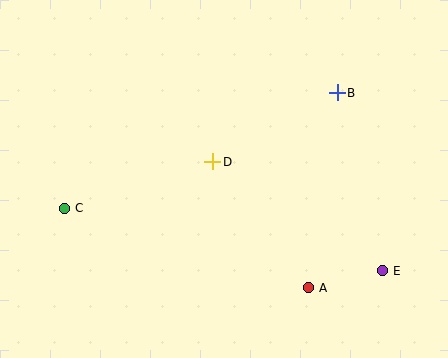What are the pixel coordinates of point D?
Point D is at (213, 162).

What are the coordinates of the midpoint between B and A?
The midpoint between B and A is at (323, 190).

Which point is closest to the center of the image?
Point D at (213, 162) is closest to the center.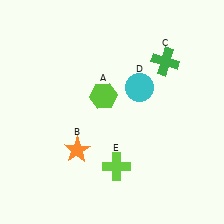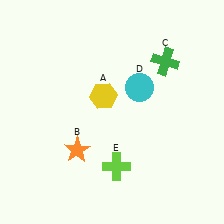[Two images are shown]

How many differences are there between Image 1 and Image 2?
There is 1 difference between the two images.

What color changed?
The hexagon (A) changed from lime in Image 1 to yellow in Image 2.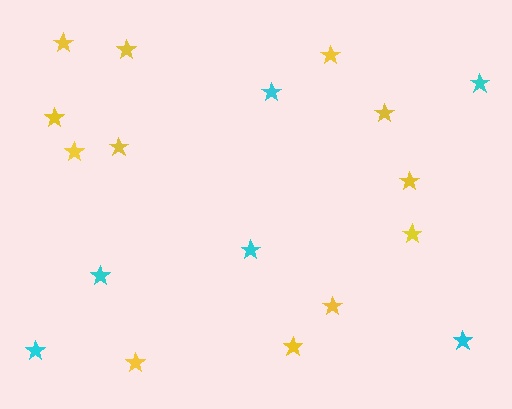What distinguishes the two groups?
There are 2 groups: one group of cyan stars (6) and one group of yellow stars (12).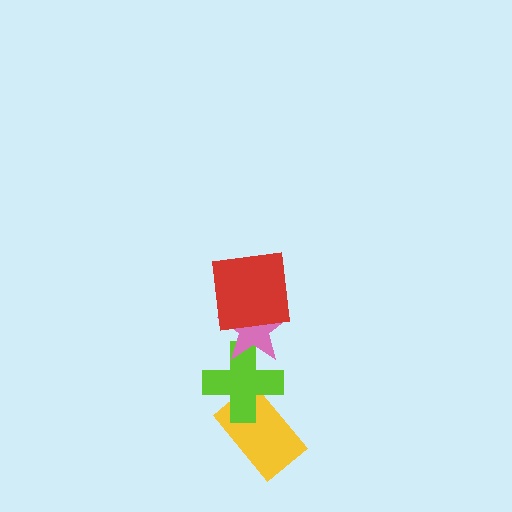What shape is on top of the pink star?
The red square is on top of the pink star.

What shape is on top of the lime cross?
The pink star is on top of the lime cross.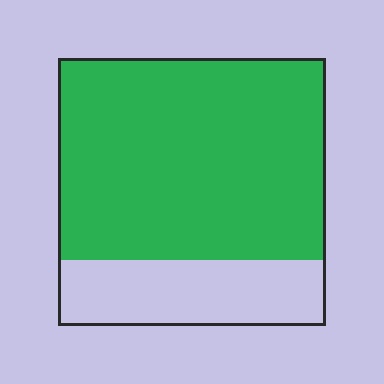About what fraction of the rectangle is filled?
About three quarters (3/4).